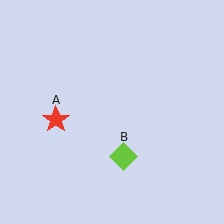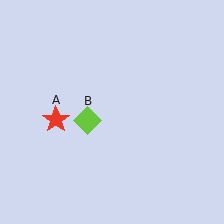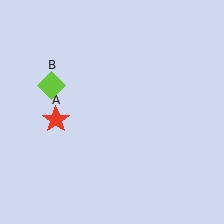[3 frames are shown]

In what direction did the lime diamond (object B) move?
The lime diamond (object B) moved up and to the left.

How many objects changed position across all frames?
1 object changed position: lime diamond (object B).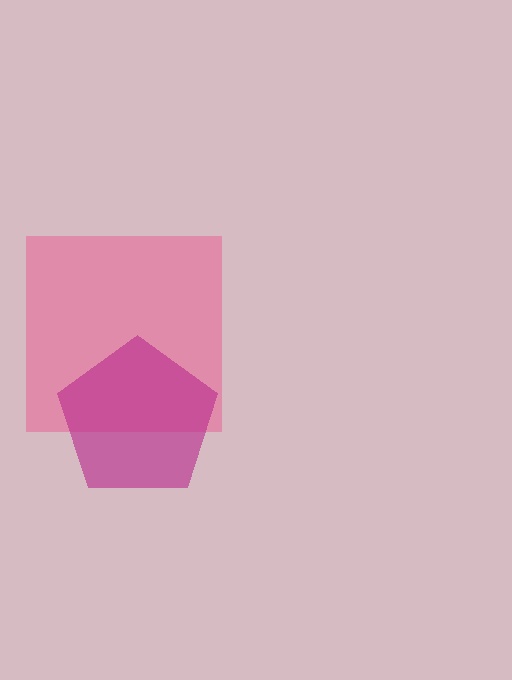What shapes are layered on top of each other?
The layered shapes are: a pink square, a magenta pentagon.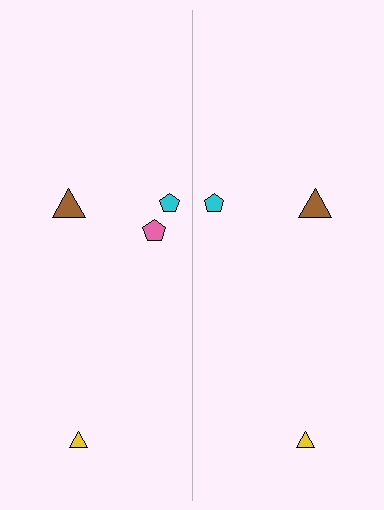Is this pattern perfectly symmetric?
No, the pattern is not perfectly symmetric. A pink pentagon is missing from the right side.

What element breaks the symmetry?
A pink pentagon is missing from the right side.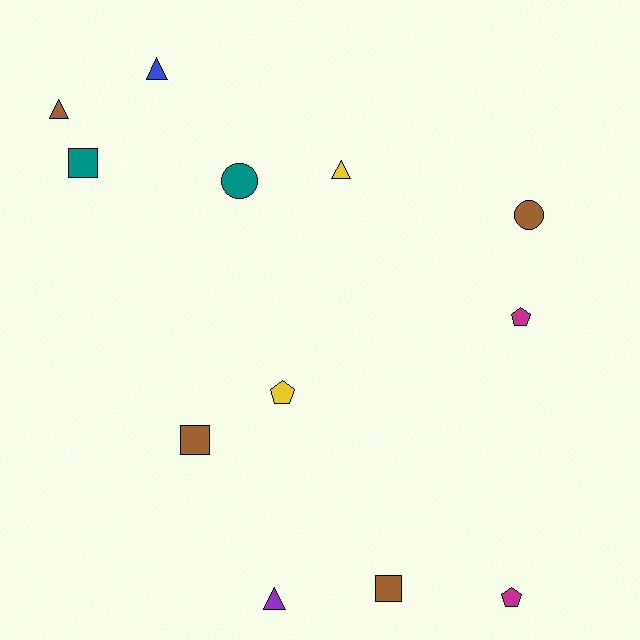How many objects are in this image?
There are 12 objects.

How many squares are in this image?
There are 3 squares.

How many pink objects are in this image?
There are no pink objects.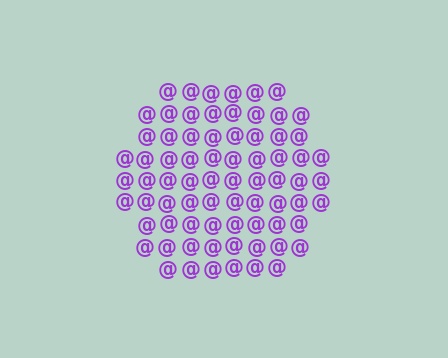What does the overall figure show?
The overall figure shows a hexagon.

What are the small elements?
The small elements are at signs.